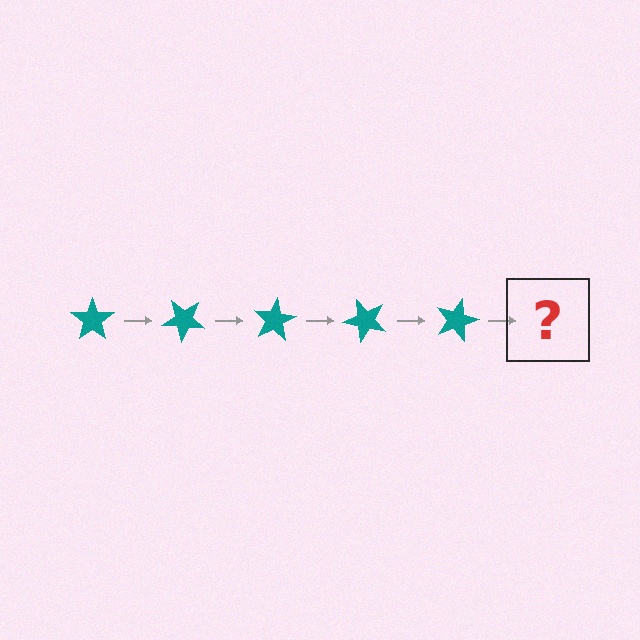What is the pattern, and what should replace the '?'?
The pattern is that the star rotates 40 degrees each step. The '?' should be a teal star rotated 200 degrees.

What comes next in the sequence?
The next element should be a teal star rotated 200 degrees.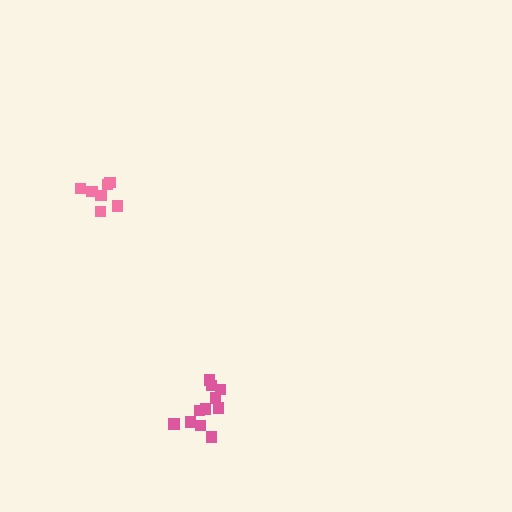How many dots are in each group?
Group 1: 7 dots, Group 2: 11 dots (18 total).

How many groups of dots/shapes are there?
There are 2 groups.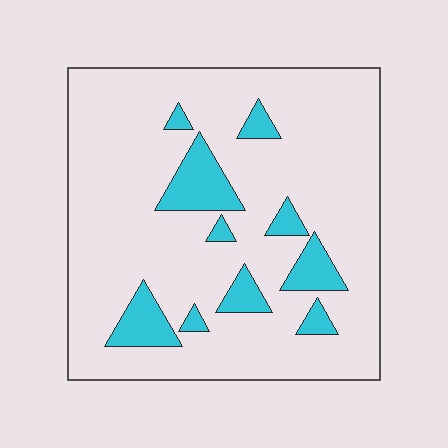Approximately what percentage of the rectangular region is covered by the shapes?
Approximately 15%.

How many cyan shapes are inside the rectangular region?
10.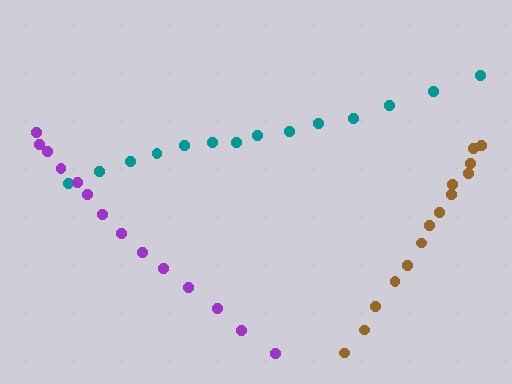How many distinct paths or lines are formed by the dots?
There are 3 distinct paths.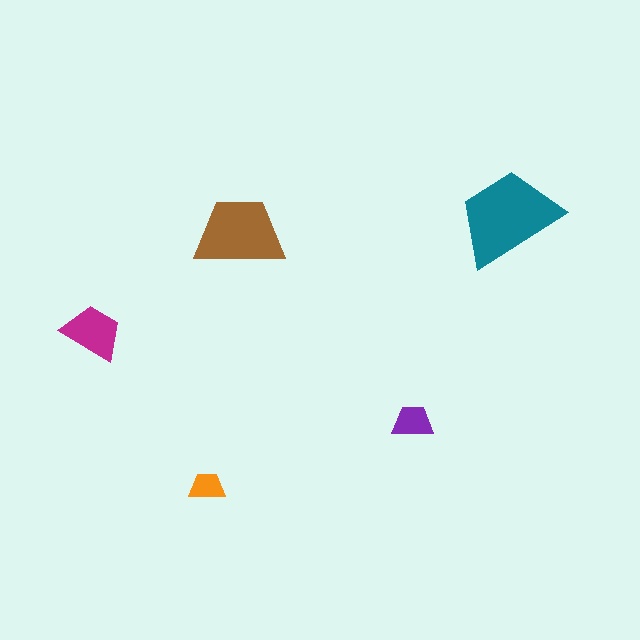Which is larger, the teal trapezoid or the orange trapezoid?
The teal one.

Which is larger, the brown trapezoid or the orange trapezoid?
The brown one.